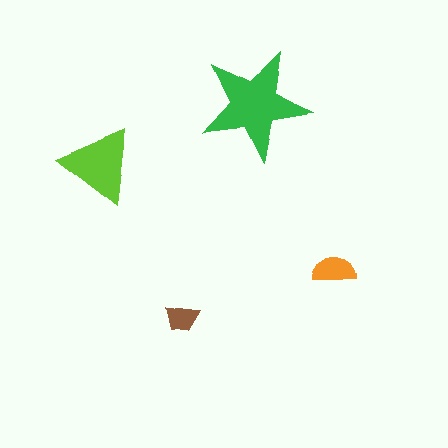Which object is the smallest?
The brown trapezoid.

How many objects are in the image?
There are 4 objects in the image.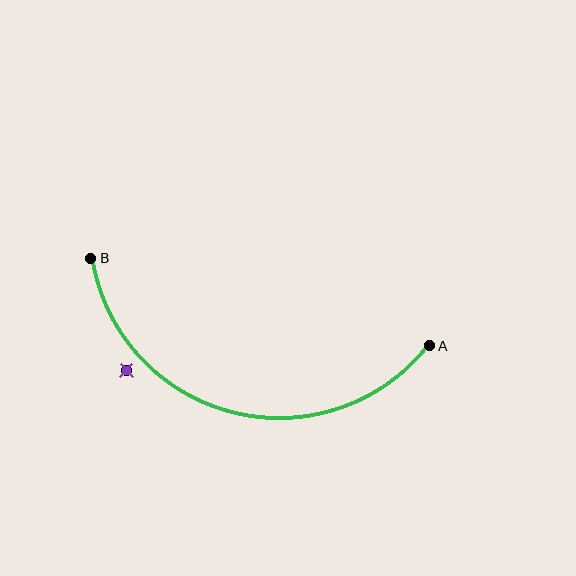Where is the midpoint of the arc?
The arc midpoint is the point on the curve farthest from the straight line joining A and B. It sits below that line.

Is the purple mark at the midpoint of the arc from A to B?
No — the purple mark does not lie on the arc at all. It sits slightly outside the curve.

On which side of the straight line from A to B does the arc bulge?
The arc bulges below the straight line connecting A and B.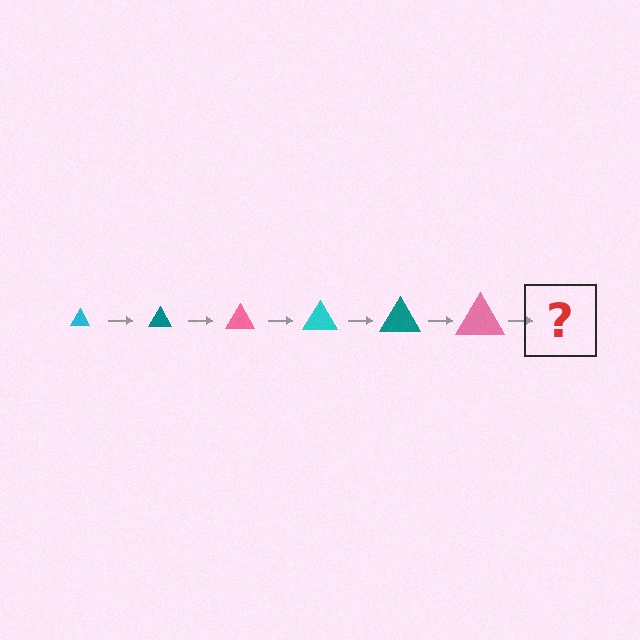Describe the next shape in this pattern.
It should be a cyan triangle, larger than the previous one.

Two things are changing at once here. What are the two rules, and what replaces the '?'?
The two rules are that the triangle grows larger each step and the color cycles through cyan, teal, and pink. The '?' should be a cyan triangle, larger than the previous one.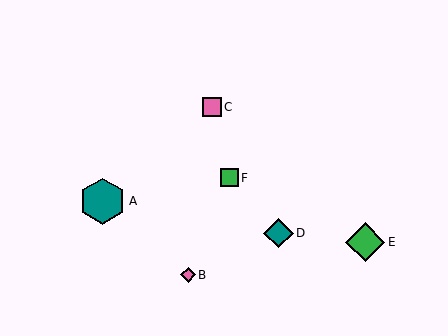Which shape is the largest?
The teal hexagon (labeled A) is the largest.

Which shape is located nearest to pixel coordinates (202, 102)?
The pink square (labeled C) at (212, 107) is nearest to that location.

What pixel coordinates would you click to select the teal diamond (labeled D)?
Click at (279, 233) to select the teal diamond D.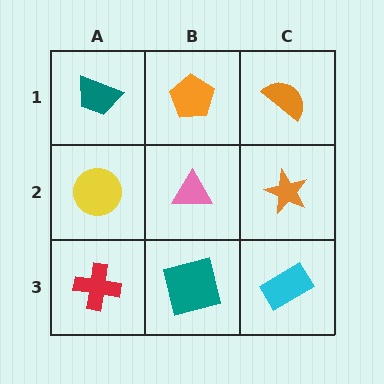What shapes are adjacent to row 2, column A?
A teal trapezoid (row 1, column A), a red cross (row 3, column A), a pink triangle (row 2, column B).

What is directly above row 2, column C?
An orange semicircle.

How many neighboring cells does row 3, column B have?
3.